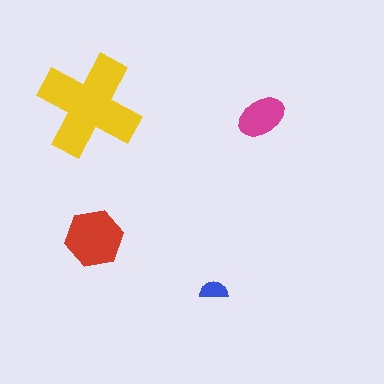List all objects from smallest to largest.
The blue semicircle, the magenta ellipse, the red hexagon, the yellow cross.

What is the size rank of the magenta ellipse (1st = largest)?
3rd.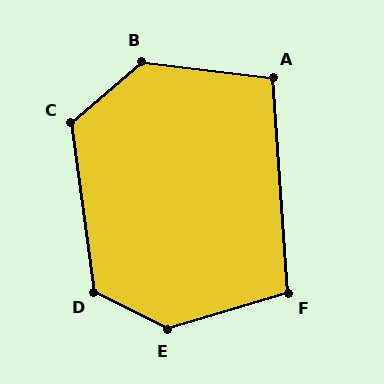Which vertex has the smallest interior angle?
A, at approximately 101 degrees.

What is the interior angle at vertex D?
Approximately 125 degrees (obtuse).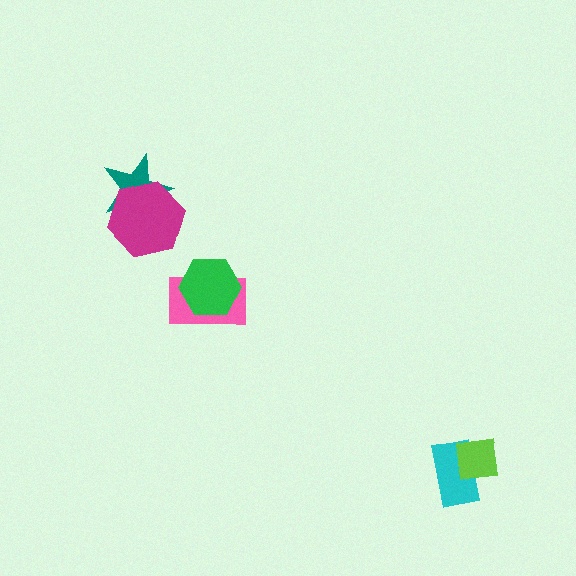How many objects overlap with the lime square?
1 object overlaps with the lime square.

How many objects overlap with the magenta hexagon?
1 object overlaps with the magenta hexagon.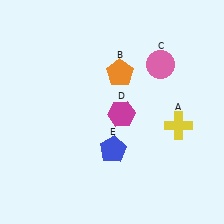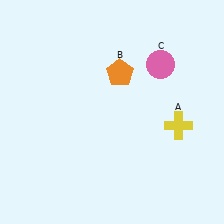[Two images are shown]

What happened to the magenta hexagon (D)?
The magenta hexagon (D) was removed in Image 2. It was in the bottom-right area of Image 1.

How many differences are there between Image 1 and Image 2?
There are 2 differences between the two images.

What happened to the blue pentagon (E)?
The blue pentagon (E) was removed in Image 2. It was in the bottom-right area of Image 1.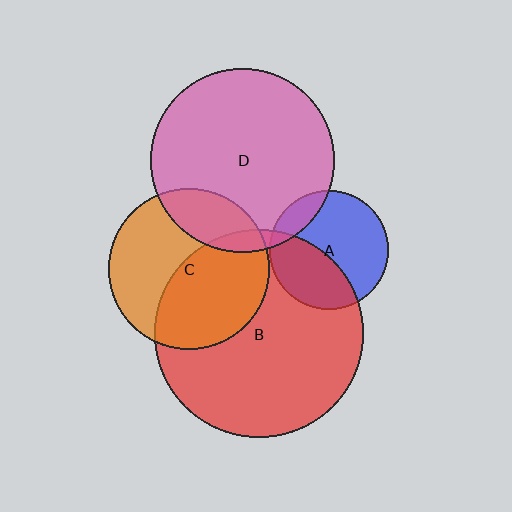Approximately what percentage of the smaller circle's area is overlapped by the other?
Approximately 15%.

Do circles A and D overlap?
Yes.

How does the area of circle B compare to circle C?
Approximately 1.7 times.